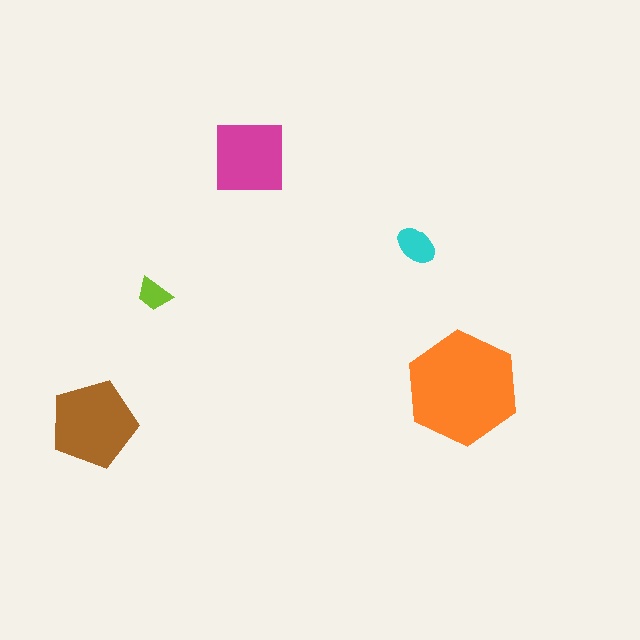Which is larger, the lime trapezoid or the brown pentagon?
The brown pentagon.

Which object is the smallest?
The lime trapezoid.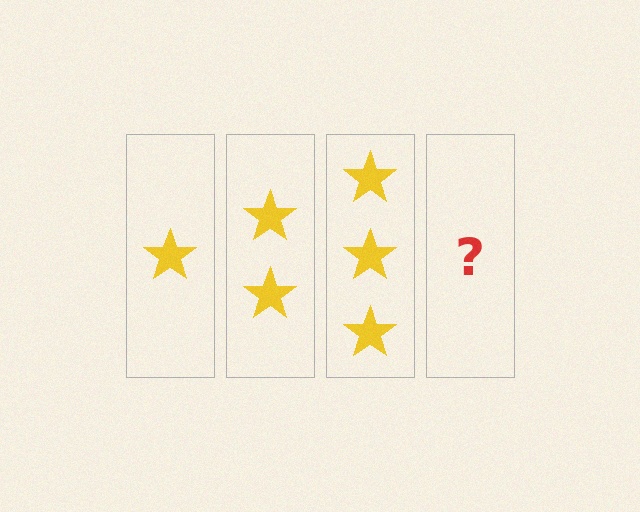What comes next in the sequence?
The next element should be 4 stars.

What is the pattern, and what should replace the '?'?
The pattern is that each step adds one more star. The '?' should be 4 stars.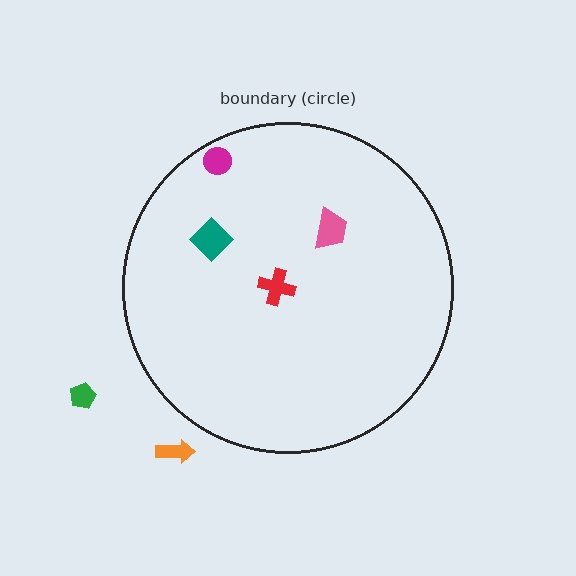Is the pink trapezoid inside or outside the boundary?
Inside.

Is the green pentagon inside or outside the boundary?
Outside.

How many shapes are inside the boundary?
4 inside, 2 outside.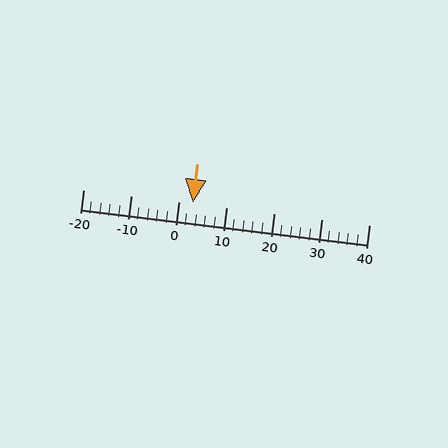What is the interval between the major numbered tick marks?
The major tick marks are spaced 10 units apart.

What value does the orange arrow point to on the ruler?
The orange arrow points to approximately 3.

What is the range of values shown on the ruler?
The ruler shows values from -20 to 40.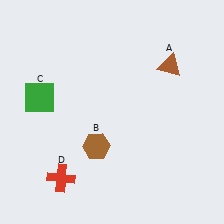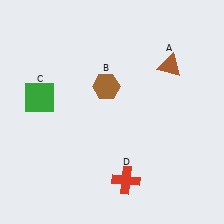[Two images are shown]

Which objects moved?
The objects that moved are: the brown hexagon (B), the red cross (D).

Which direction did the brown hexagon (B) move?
The brown hexagon (B) moved up.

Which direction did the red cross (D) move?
The red cross (D) moved right.